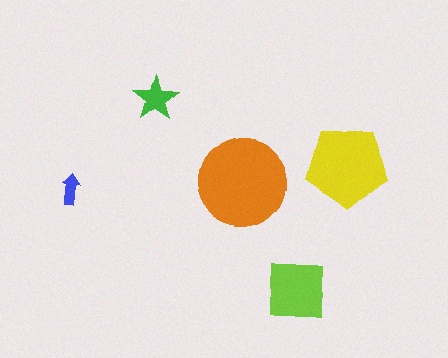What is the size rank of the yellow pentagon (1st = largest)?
2nd.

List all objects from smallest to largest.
The blue arrow, the green star, the lime square, the yellow pentagon, the orange circle.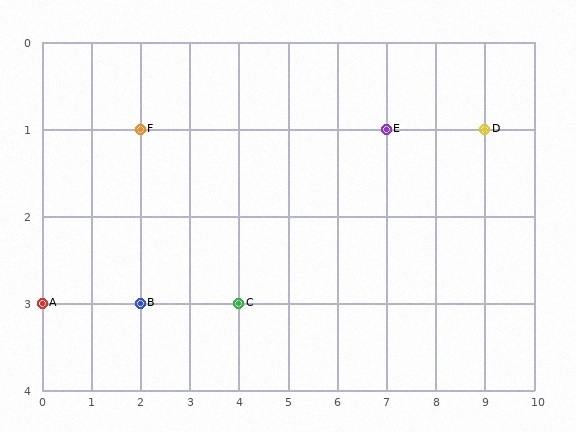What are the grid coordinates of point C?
Point C is at grid coordinates (4, 3).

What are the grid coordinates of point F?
Point F is at grid coordinates (2, 1).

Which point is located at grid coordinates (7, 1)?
Point E is at (7, 1).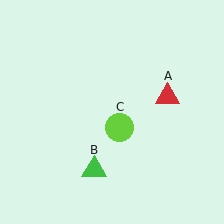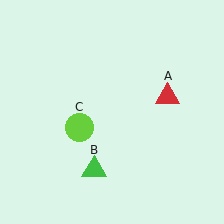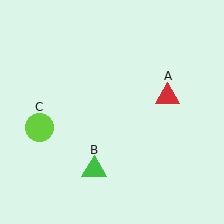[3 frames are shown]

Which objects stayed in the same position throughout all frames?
Red triangle (object A) and green triangle (object B) remained stationary.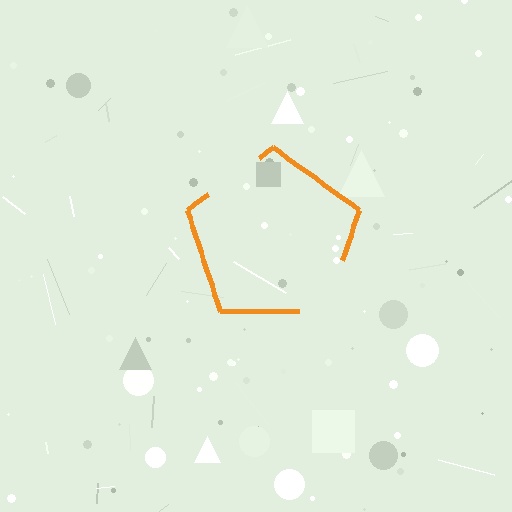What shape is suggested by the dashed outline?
The dashed outline suggests a pentagon.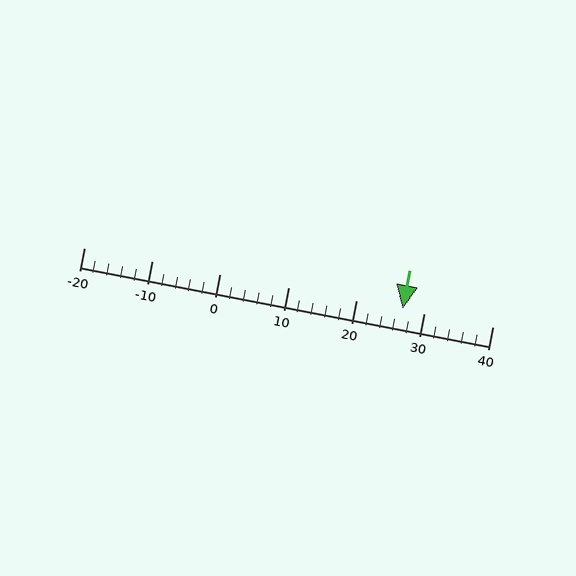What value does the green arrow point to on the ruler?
The green arrow points to approximately 27.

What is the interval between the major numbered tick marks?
The major tick marks are spaced 10 units apart.